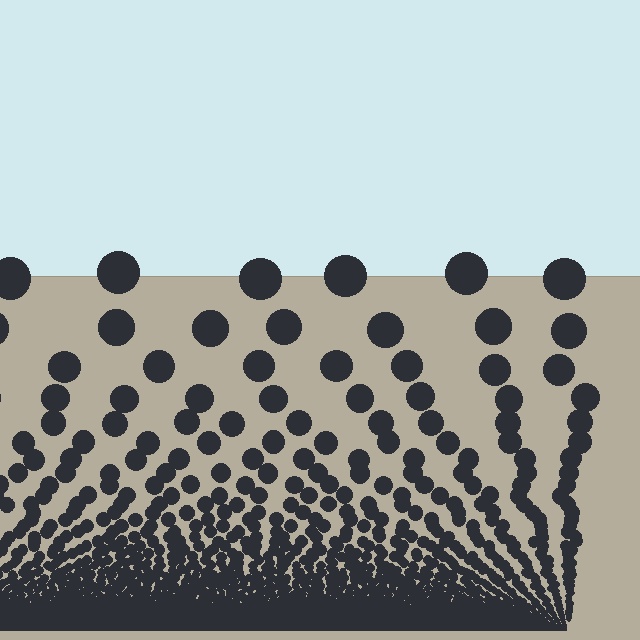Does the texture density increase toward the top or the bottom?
Density increases toward the bottom.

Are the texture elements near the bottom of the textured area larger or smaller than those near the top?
Smaller. The gradient is inverted — elements near the bottom are smaller and denser.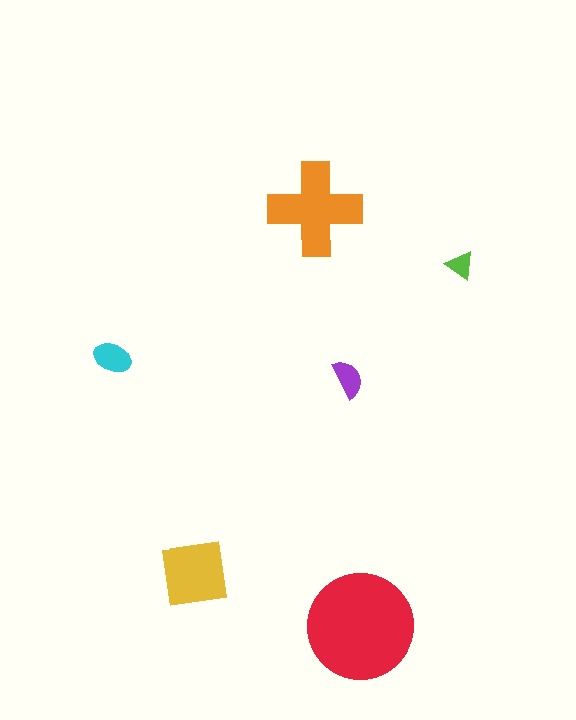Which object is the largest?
The red circle.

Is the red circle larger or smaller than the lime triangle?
Larger.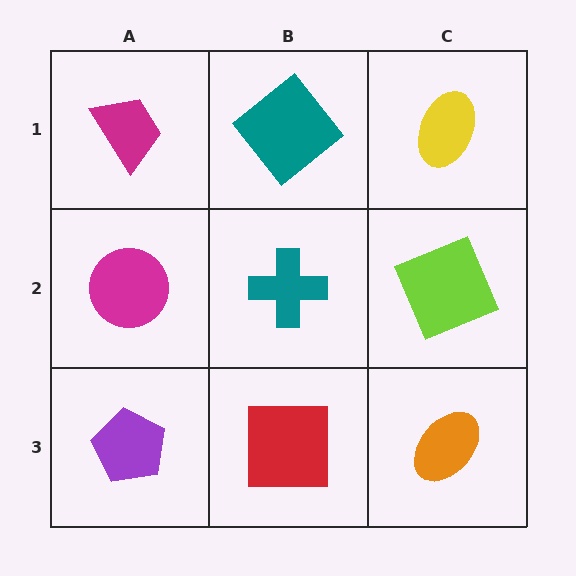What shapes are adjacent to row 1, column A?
A magenta circle (row 2, column A), a teal diamond (row 1, column B).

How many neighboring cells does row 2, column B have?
4.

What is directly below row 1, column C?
A lime square.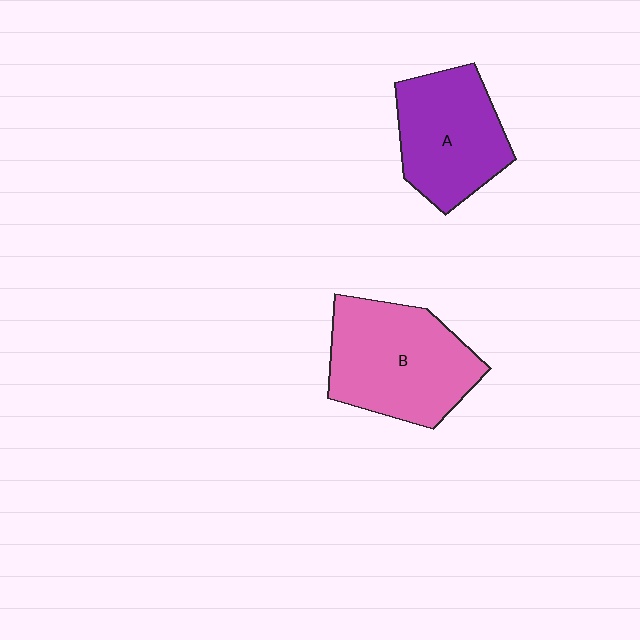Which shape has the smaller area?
Shape A (purple).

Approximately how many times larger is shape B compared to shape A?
Approximately 1.2 times.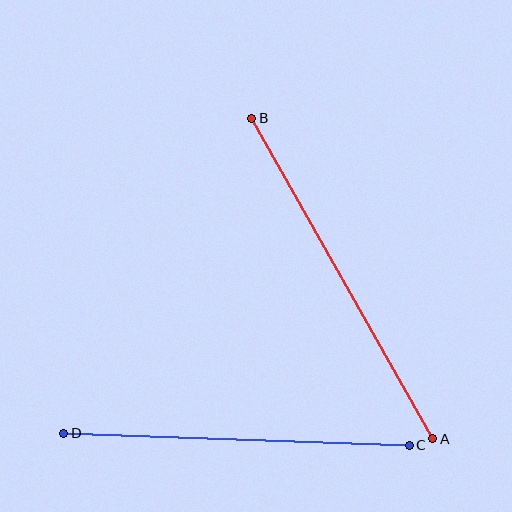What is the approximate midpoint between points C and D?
The midpoint is at approximately (237, 439) pixels.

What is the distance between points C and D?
The distance is approximately 346 pixels.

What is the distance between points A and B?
The distance is approximately 368 pixels.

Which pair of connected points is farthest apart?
Points A and B are farthest apart.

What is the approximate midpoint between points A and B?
The midpoint is at approximately (342, 278) pixels.